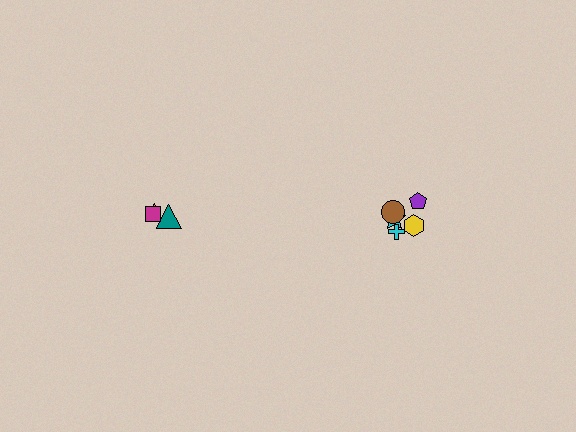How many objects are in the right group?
There are 5 objects.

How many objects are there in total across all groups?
There are 8 objects.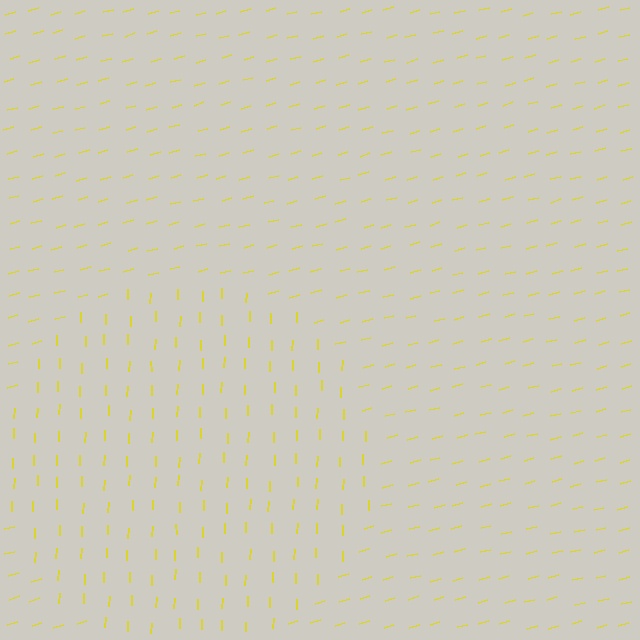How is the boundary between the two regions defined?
The boundary is defined purely by a change in line orientation (approximately 72 degrees difference). All lines are the same color and thickness.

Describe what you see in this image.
The image is filled with small yellow line segments. A circle region in the image has lines oriented differently from the surrounding lines, creating a visible texture boundary.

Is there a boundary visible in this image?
Yes, there is a texture boundary formed by a change in line orientation.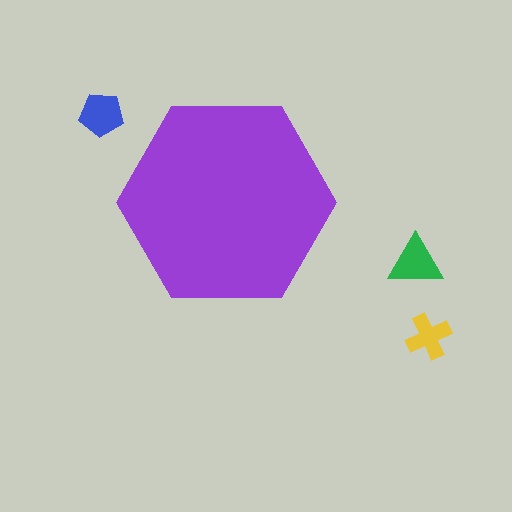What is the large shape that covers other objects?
A purple hexagon.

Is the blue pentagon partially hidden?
No, the blue pentagon is fully visible.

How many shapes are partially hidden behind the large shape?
0 shapes are partially hidden.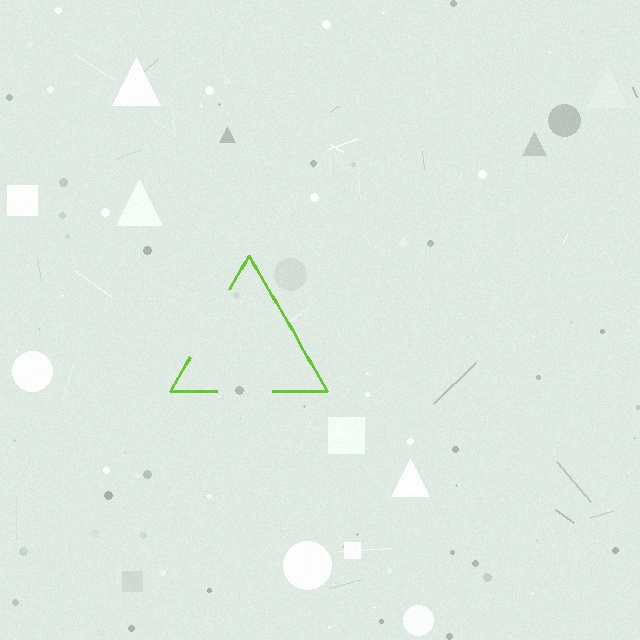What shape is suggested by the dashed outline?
The dashed outline suggests a triangle.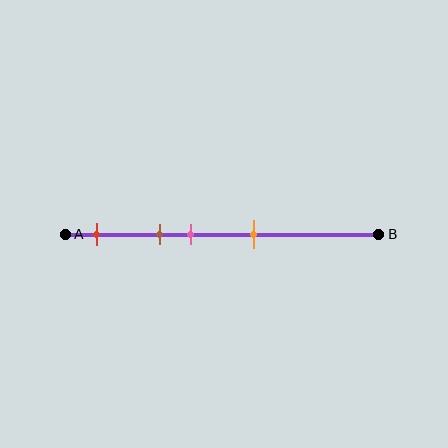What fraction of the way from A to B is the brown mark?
The brown mark is approximately 30% (0.3) of the way from A to B.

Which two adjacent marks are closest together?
The brown and pink marks are the closest adjacent pair.